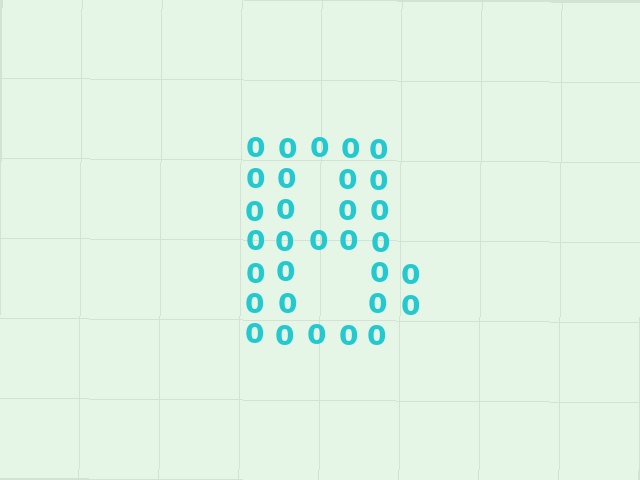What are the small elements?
The small elements are digit 0's.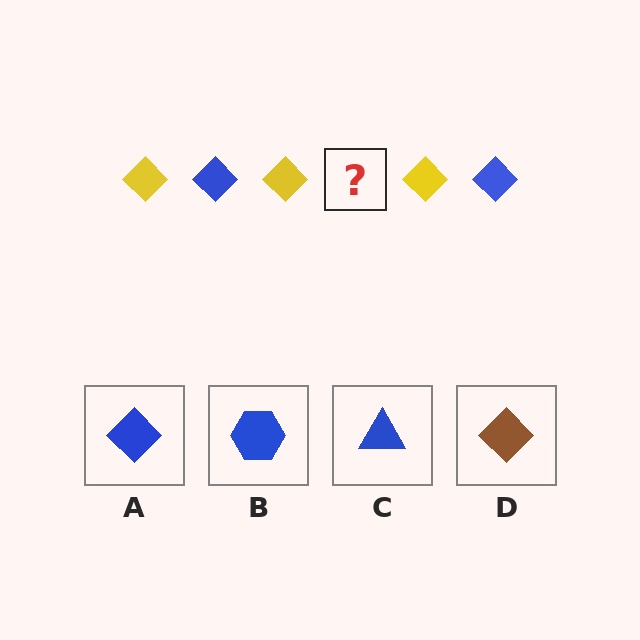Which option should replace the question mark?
Option A.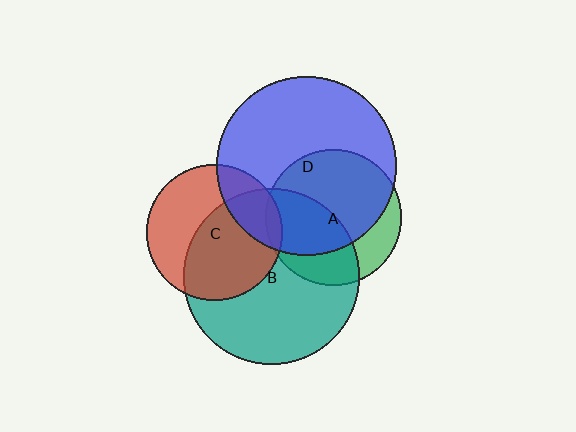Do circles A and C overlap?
Yes.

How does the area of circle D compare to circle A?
Approximately 1.7 times.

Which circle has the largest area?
Circle D (blue).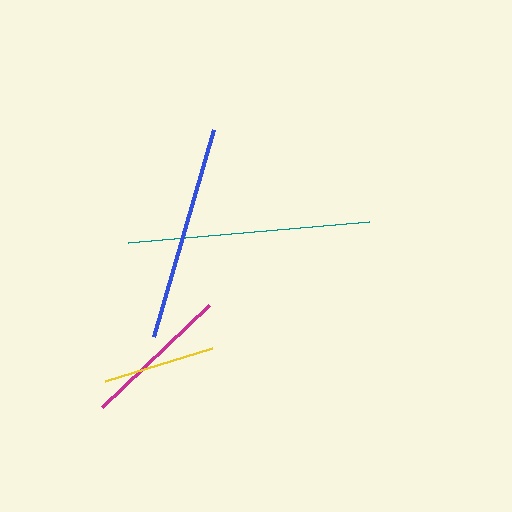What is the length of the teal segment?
The teal segment is approximately 242 pixels long.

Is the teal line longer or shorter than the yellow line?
The teal line is longer than the yellow line.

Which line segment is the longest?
The teal line is the longest at approximately 242 pixels.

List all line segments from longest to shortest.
From longest to shortest: teal, blue, magenta, yellow.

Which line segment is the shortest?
The yellow line is the shortest at approximately 112 pixels.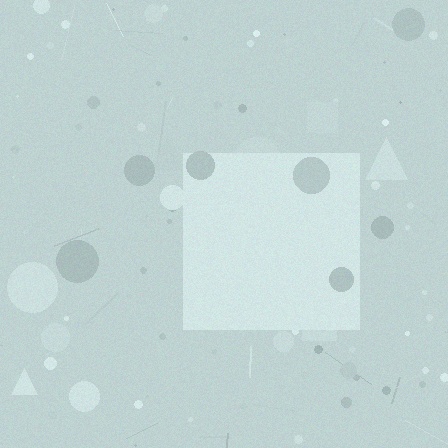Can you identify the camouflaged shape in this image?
The camouflaged shape is a square.